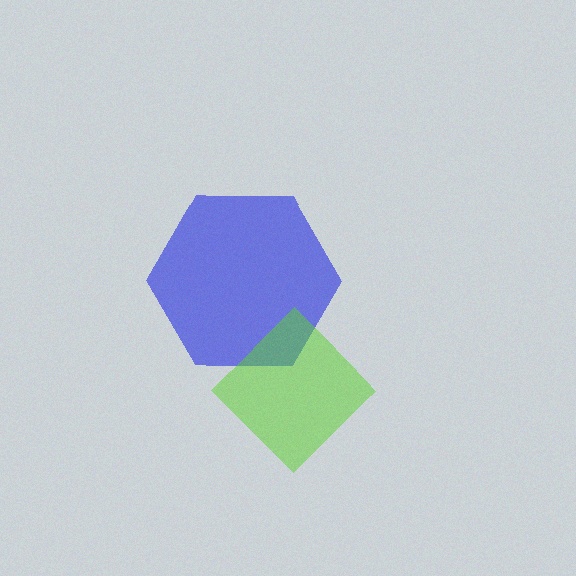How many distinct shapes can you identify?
There are 2 distinct shapes: a blue hexagon, a lime diamond.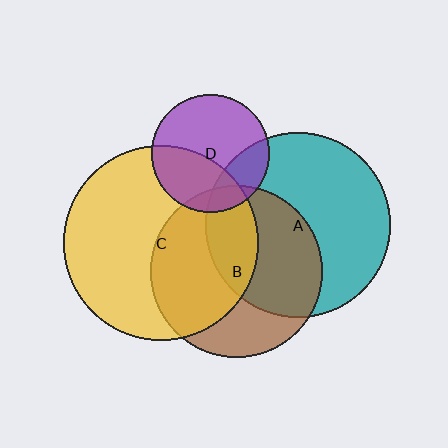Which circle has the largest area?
Circle C (yellow).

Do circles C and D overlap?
Yes.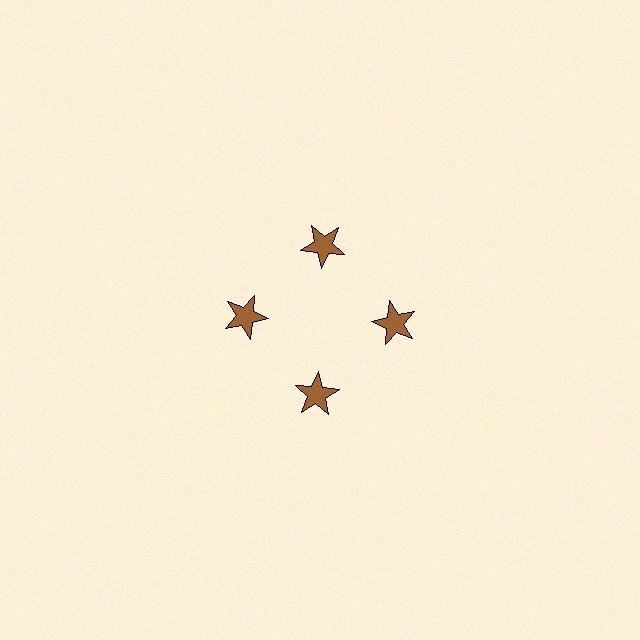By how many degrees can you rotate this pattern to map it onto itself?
The pattern maps onto itself every 90 degrees of rotation.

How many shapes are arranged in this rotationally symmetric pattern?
There are 4 shapes, arranged in 4 groups of 1.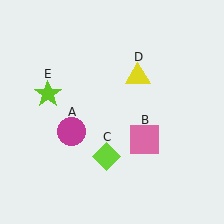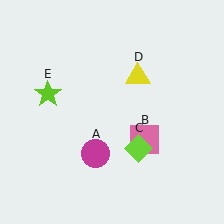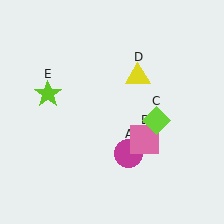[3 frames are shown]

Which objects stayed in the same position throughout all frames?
Pink square (object B) and yellow triangle (object D) and lime star (object E) remained stationary.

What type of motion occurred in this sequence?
The magenta circle (object A), lime diamond (object C) rotated counterclockwise around the center of the scene.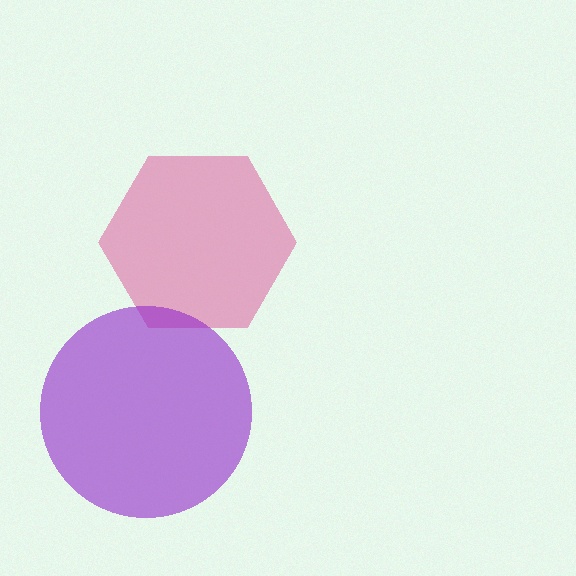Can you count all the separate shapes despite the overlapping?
Yes, there are 2 separate shapes.